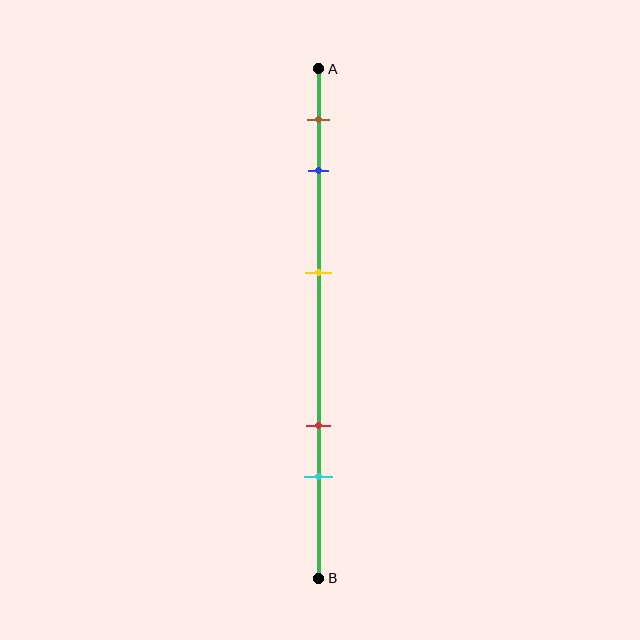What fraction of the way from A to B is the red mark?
The red mark is approximately 70% (0.7) of the way from A to B.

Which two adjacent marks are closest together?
The brown and blue marks are the closest adjacent pair.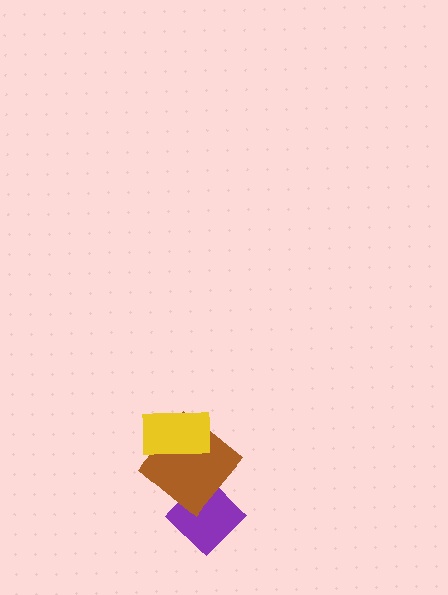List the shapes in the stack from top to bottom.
From top to bottom: the yellow rectangle, the brown diamond, the purple diamond.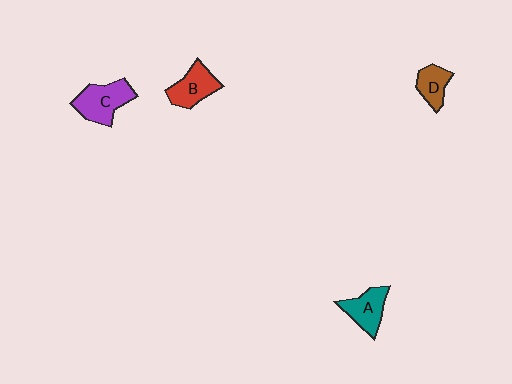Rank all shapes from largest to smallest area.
From largest to smallest: C (purple), B (red), A (teal), D (brown).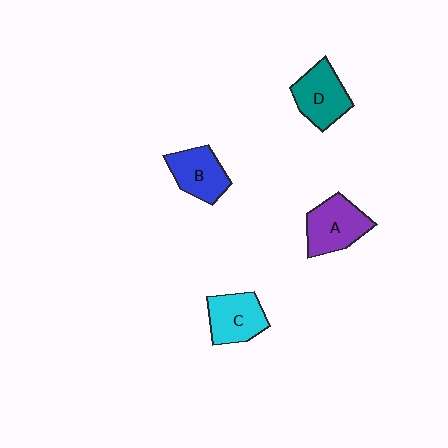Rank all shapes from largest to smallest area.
From largest to smallest: A (purple), D (teal), C (cyan), B (blue).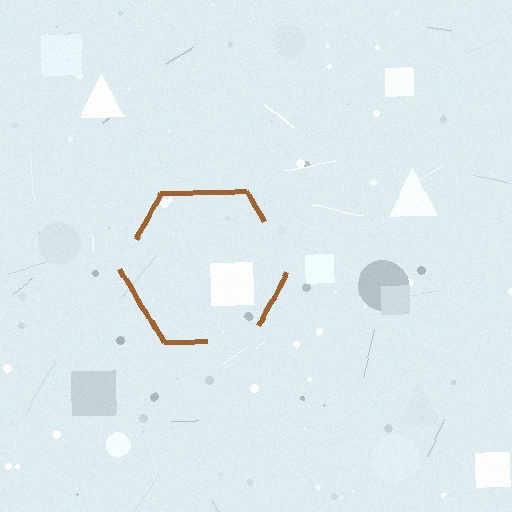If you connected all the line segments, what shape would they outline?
They would outline a hexagon.